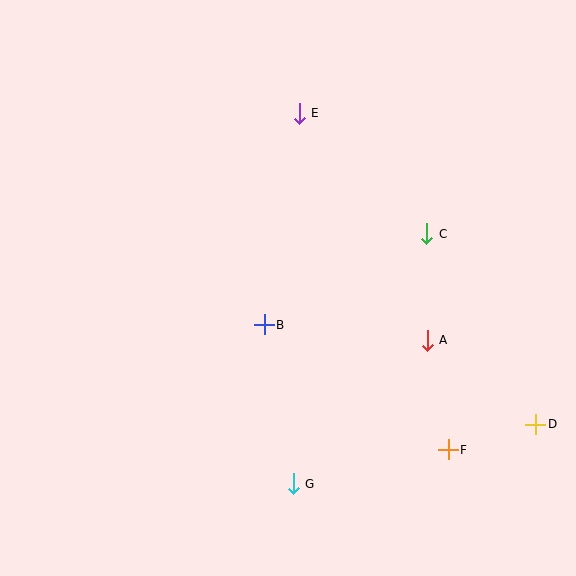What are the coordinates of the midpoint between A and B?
The midpoint between A and B is at (346, 332).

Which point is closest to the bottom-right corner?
Point D is closest to the bottom-right corner.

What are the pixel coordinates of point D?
Point D is at (536, 424).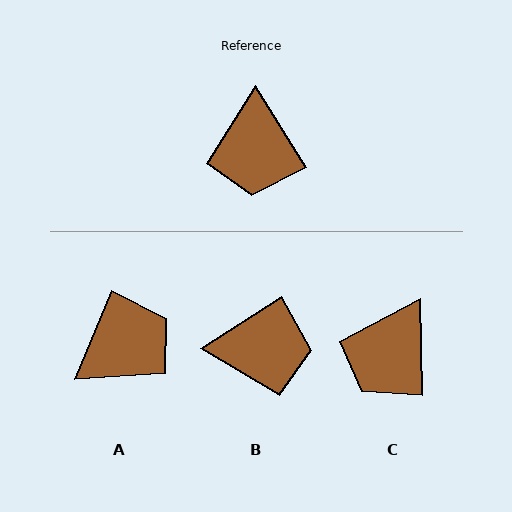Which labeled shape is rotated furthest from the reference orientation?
A, about 126 degrees away.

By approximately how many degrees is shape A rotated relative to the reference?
Approximately 126 degrees counter-clockwise.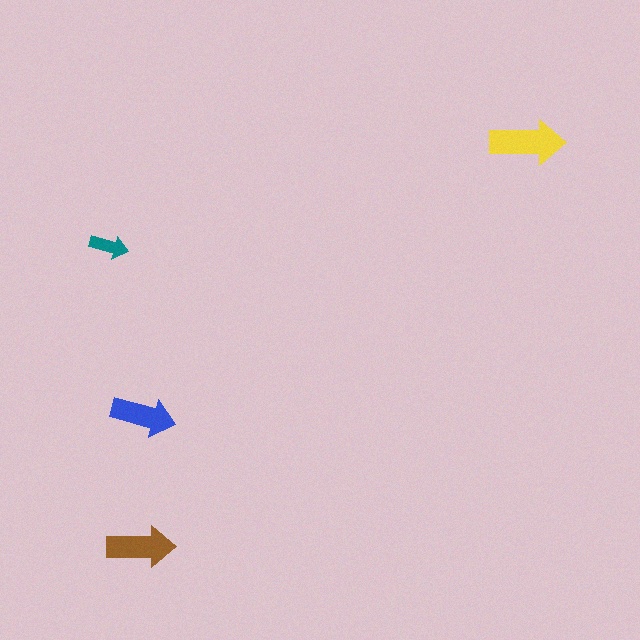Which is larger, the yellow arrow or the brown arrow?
The yellow one.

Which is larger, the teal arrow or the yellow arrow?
The yellow one.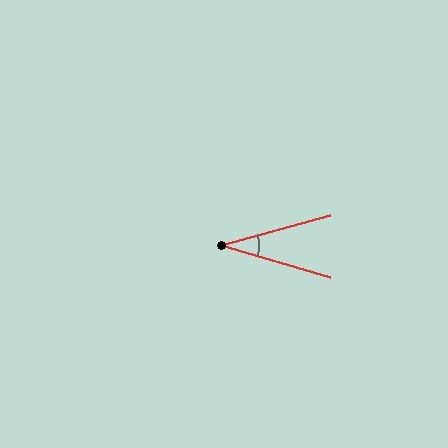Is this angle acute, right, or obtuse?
It is acute.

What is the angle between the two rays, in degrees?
Approximately 32 degrees.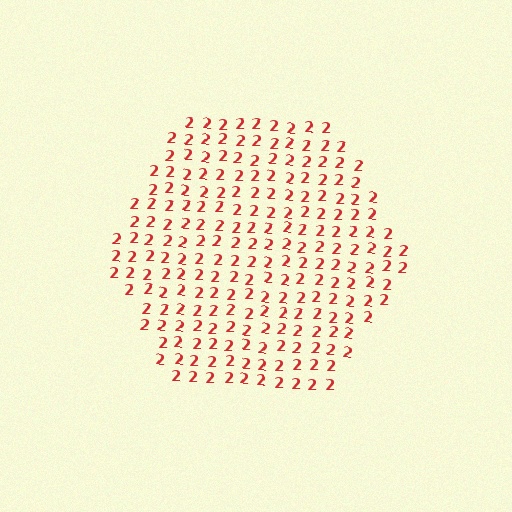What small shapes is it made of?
It is made of small digit 2's.